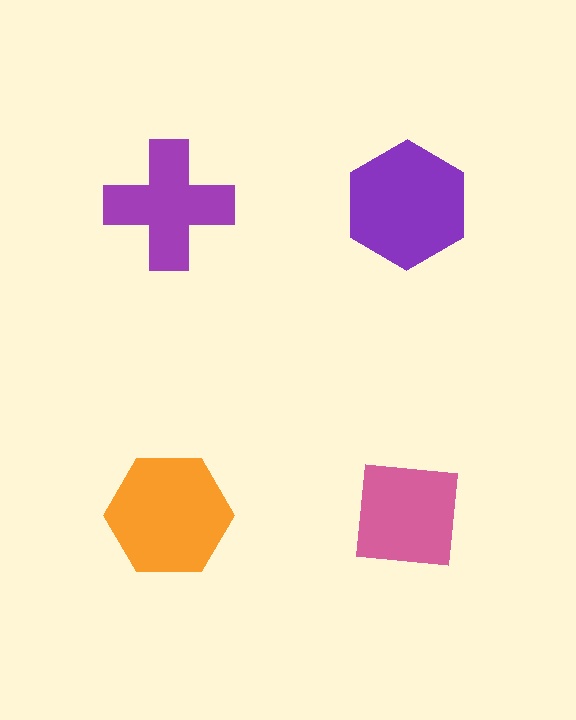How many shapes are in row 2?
2 shapes.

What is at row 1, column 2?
A purple hexagon.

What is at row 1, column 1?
A purple cross.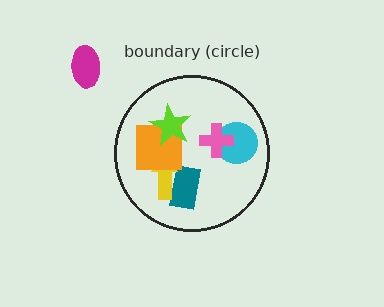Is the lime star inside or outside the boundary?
Inside.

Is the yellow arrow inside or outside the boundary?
Inside.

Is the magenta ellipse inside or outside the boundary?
Outside.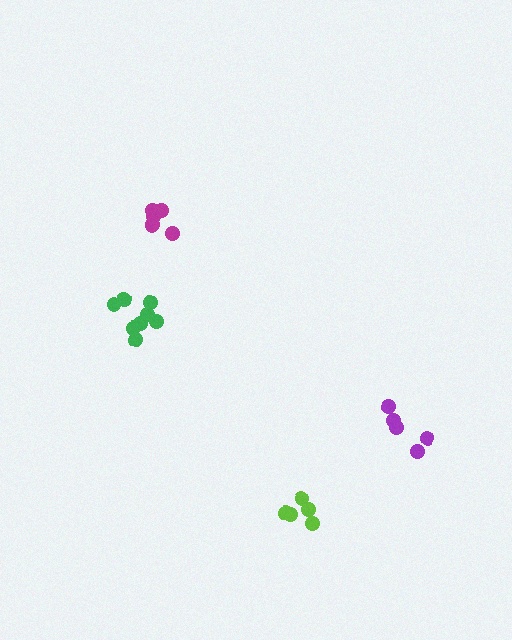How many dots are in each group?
Group 1: 5 dots, Group 2: 5 dots, Group 3: 6 dots, Group 4: 8 dots (24 total).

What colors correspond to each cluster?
The clusters are colored: purple, lime, magenta, green.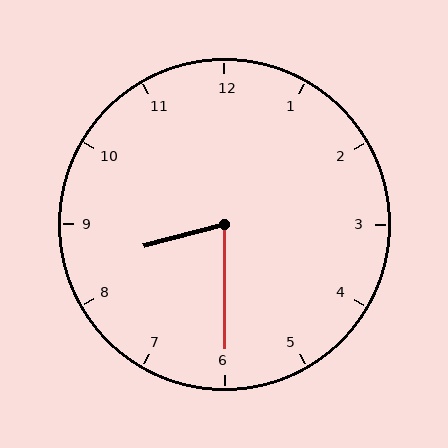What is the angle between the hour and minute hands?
Approximately 75 degrees.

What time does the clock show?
8:30.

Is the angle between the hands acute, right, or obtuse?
It is acute.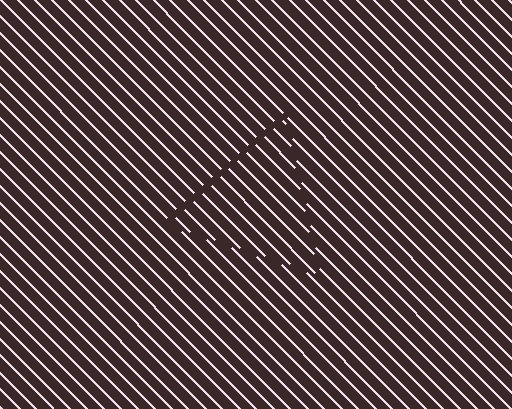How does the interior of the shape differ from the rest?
The interior of the shape contains the same grating, shifted by half a period — the contour is defined by the phase discontinuity where line-ends from the inner and outer gratings abut.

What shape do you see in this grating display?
An illusory triangle. The interior of the shape contains the same grating, shifted by half a period — the contour is defined by the phase discontinuity where line-ends from the inner and outer gratings abut.